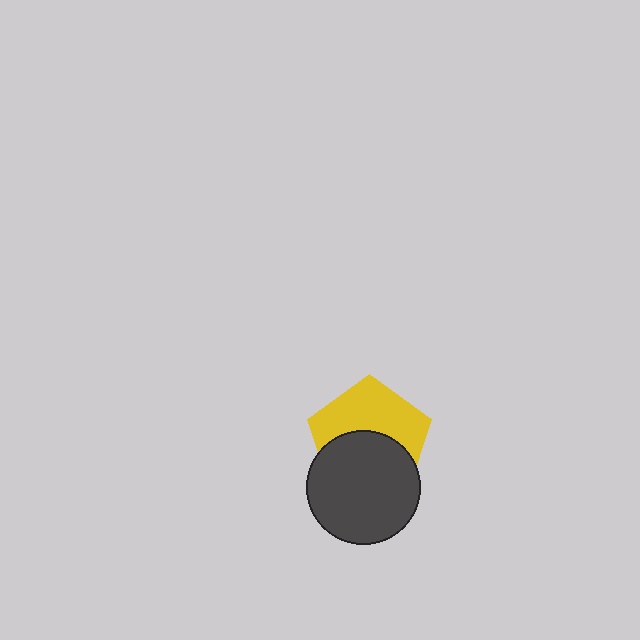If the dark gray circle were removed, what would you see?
You would see the complete yellow pentagon.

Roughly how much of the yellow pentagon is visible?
About half of it is visible (roughly 51%).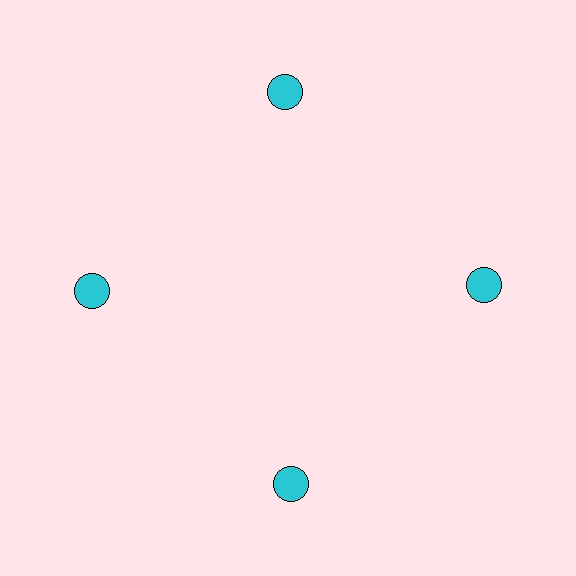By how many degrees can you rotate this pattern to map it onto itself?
The pattern maps onto itself every 90 degrees of rotation.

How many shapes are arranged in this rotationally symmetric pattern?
There are 4 shapes, arranged in 4 groups of 1.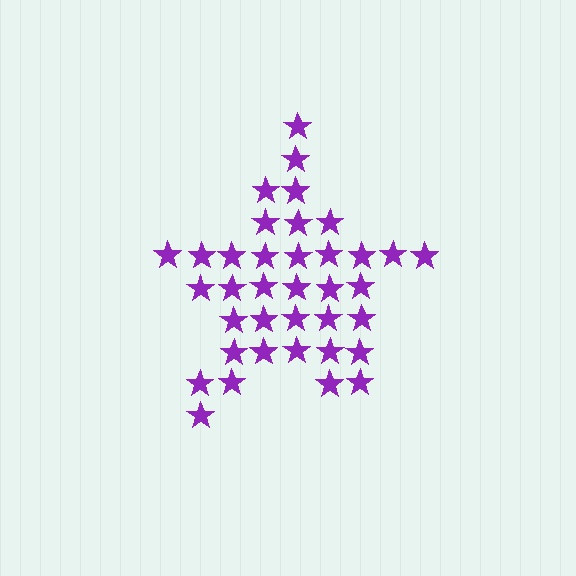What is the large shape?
The large shape is a star.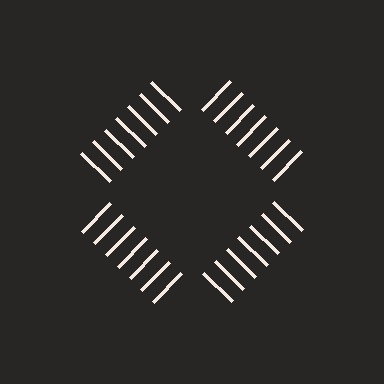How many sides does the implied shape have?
4 sides — the line-ends trace a square.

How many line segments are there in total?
28 — 7 along each of the 4 edges.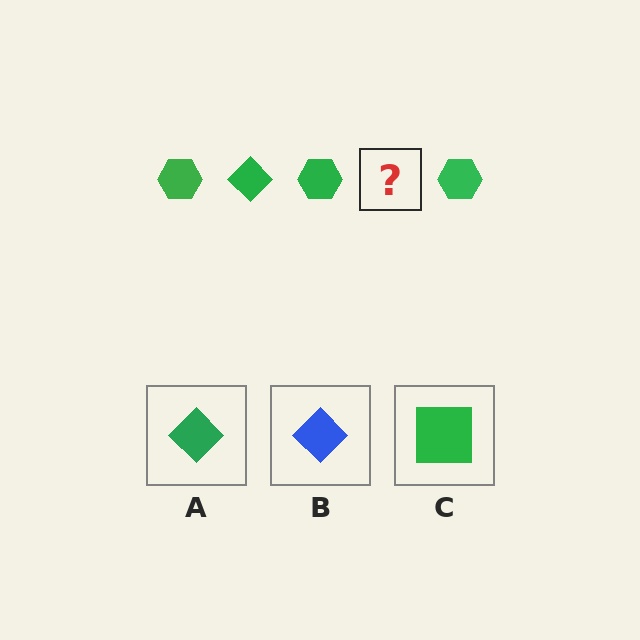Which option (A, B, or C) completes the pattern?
A.